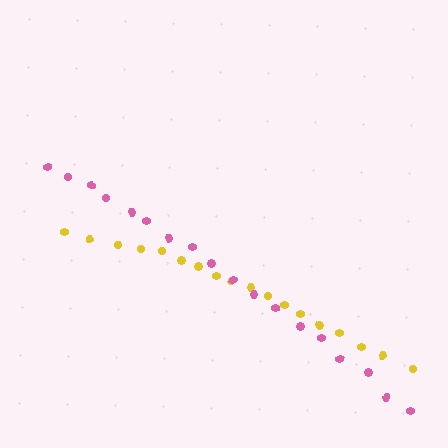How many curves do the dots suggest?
There are 2 distinct paths.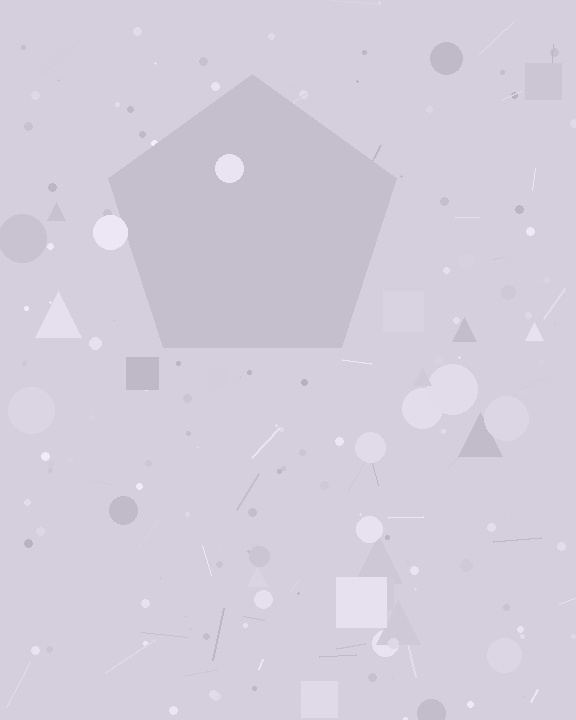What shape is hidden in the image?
A pentagon is hidden in the image.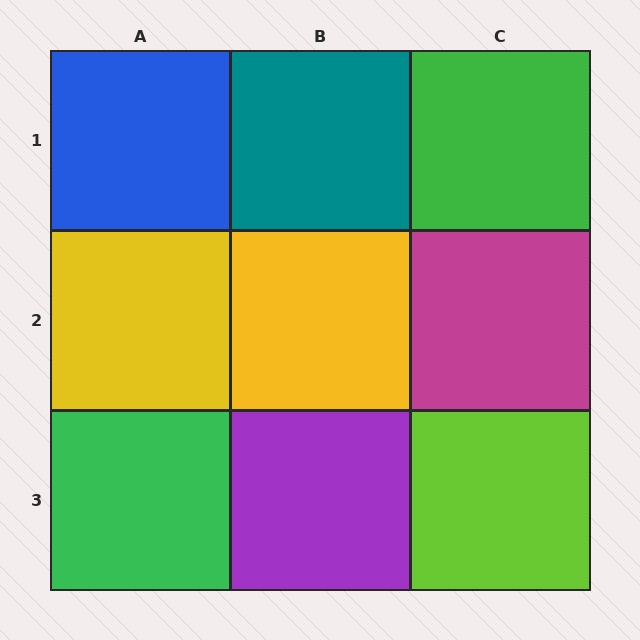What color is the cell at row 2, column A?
Yellow.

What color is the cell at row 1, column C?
Green.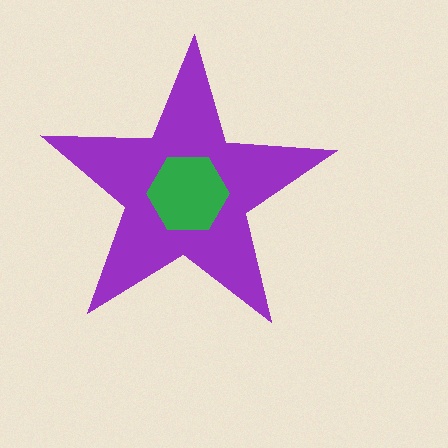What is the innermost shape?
The green hexagon.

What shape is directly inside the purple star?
The green hexagon.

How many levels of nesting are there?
2.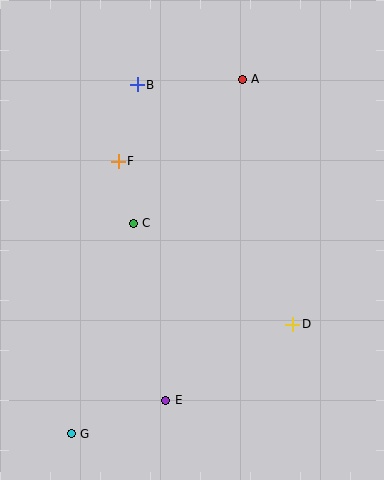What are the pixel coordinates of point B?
Point B is at (137, 85).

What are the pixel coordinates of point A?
Point A is at (242, 79).